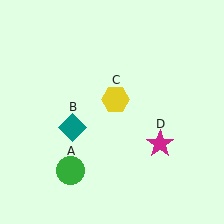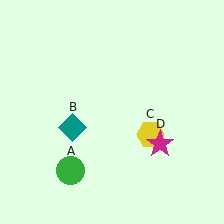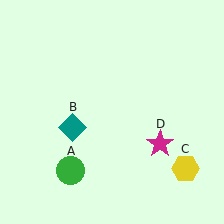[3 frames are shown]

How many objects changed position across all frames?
1 object changed position: yellow hexagon (object C).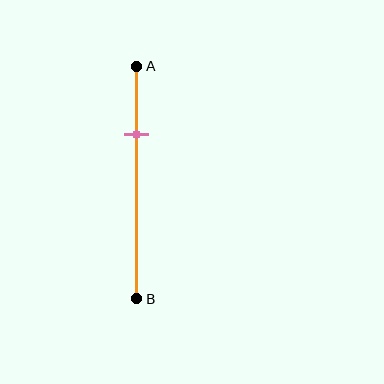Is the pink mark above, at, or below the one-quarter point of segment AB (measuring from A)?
The pink mark is below the one-quarter point of segment AB.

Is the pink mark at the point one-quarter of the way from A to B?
No, the mark is at about 30% from A, not at the 25% one-quarter point.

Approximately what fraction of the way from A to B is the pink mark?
The pink mark is approximately 30% of the way from A to B.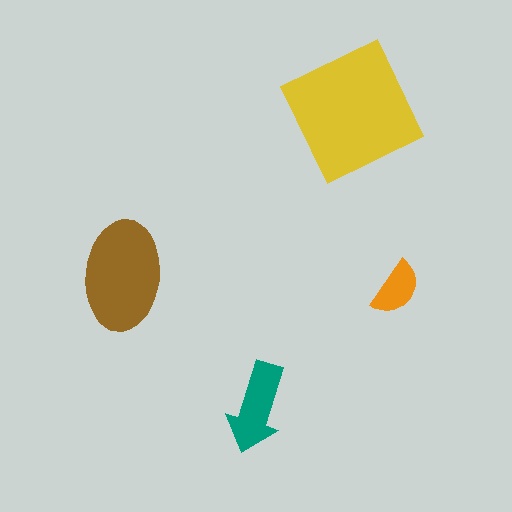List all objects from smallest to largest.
The orange semicircle, the teal arrow, the brown ellipse, the yellow square.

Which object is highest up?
The yellow square is topmost.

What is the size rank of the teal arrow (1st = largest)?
3rd.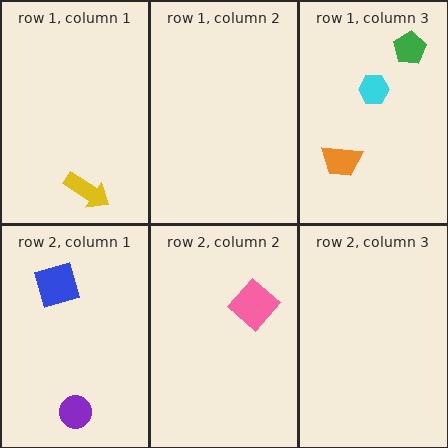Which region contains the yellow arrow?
The row 1, column 1 region.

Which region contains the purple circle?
The row 2, column 1 region.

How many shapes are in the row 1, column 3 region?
3.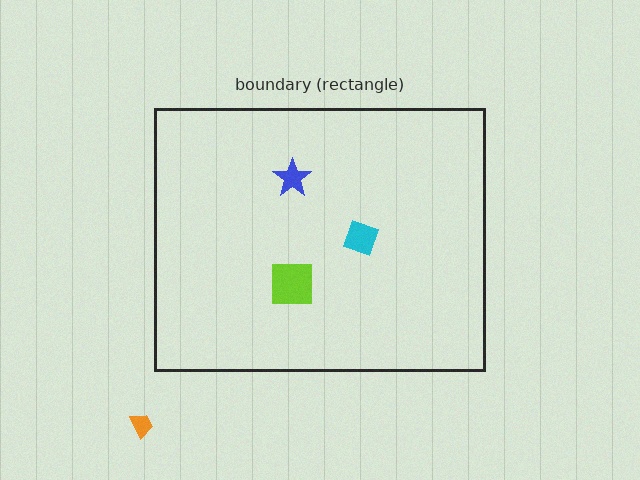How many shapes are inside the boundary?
3 inside, 1 outside.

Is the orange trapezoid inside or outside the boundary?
Outside.